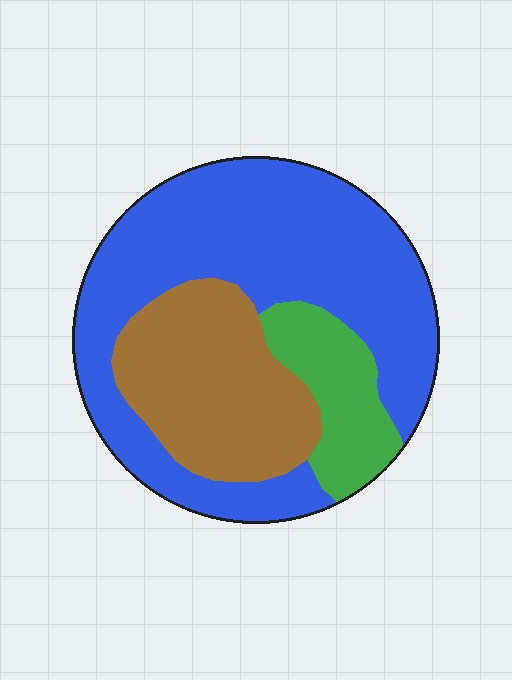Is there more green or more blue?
Blue.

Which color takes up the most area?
Blue, at roughly 60%.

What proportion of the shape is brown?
Brown takes up about one quarter (1/4) of the shape.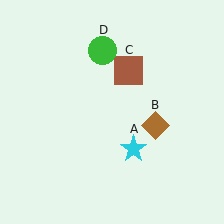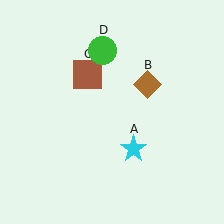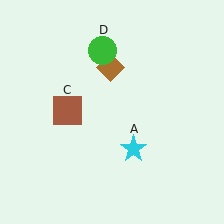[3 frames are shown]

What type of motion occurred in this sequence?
The brown diamond (object B), brown square (object C) rotated counterclockwise around the center of the scene.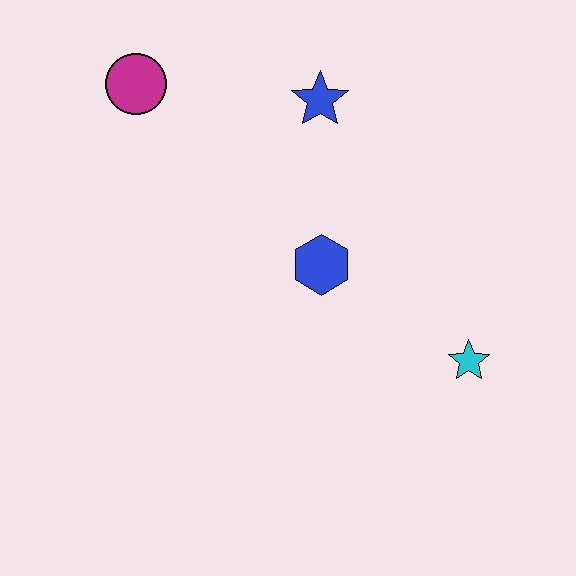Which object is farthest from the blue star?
The cyan star is farthest from the blue star.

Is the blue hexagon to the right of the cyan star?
No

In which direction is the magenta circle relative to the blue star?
The magenta circle is to the left of the blue star.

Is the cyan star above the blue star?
No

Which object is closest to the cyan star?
The blue hexagon is closest to the cyan star.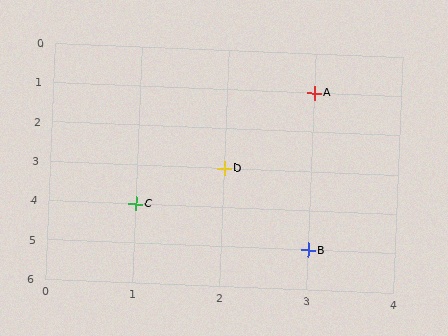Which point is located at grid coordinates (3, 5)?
Point B is at (3, 5).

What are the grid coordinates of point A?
Point A is at grid coordinates (3, 1).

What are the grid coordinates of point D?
Point D is at grid coordinates (2, 3).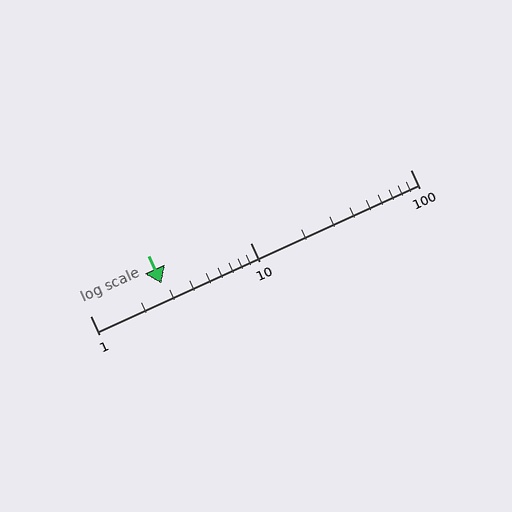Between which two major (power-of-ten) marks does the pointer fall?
The pointer is between 1 and 10.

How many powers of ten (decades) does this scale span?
The scale spans 2 decades, from 1 to 100.